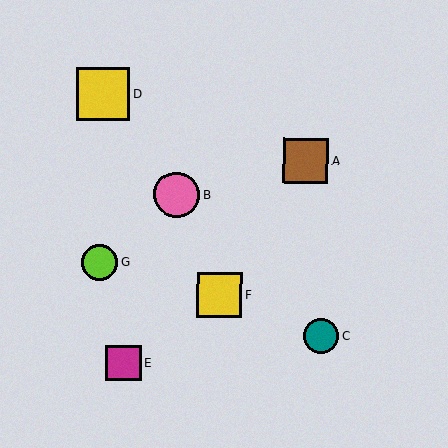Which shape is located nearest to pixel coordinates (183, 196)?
The pink circle (labeled B) at (177, 195) is nearest to that location.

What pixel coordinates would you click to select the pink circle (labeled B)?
Click at (177, 195) to select the pink circle B.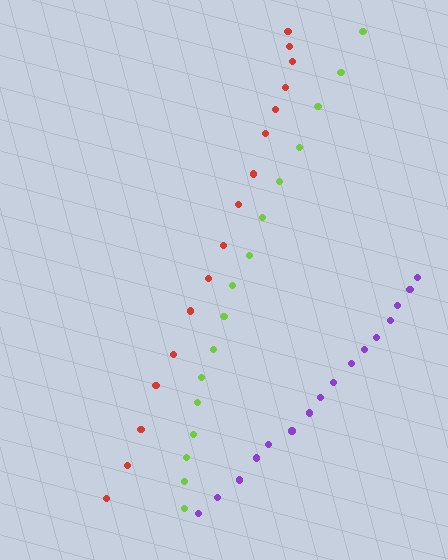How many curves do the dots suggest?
There are 3 distinct paths.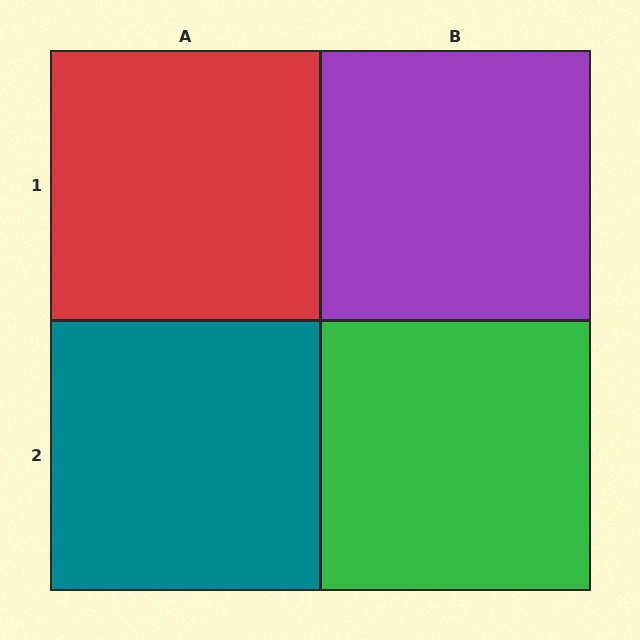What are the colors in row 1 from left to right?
Red, purple.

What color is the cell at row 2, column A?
Teal.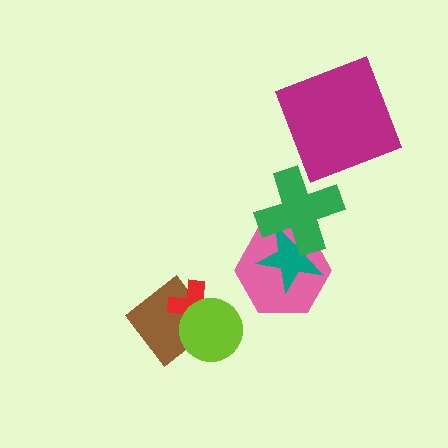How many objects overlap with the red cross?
2 objects overlap with the red cross.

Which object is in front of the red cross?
The lime circle is in front of the red cross.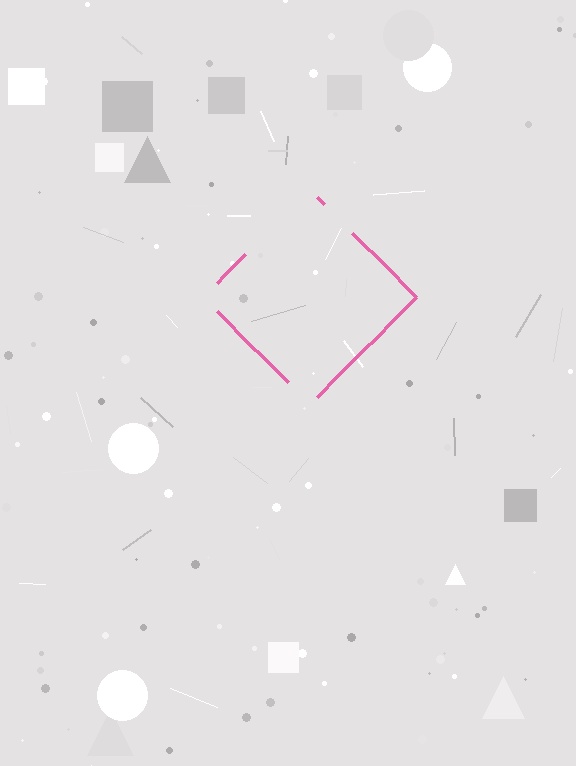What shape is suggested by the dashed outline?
The dashed outline suggests a diamond.